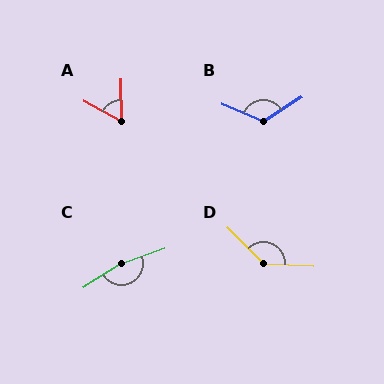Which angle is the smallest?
A, at approximately 61 degrees.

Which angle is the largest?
C, at approximately 167 degrees.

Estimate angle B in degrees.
Approximately 124 degrees.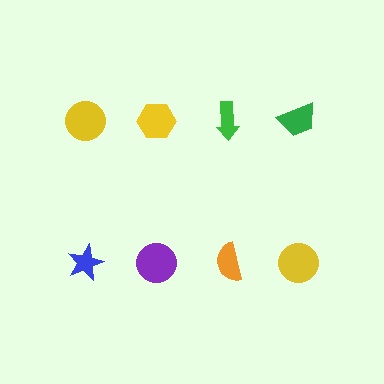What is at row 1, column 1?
A yellow circle.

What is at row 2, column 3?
An orange semicircle.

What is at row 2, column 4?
A yellow circle.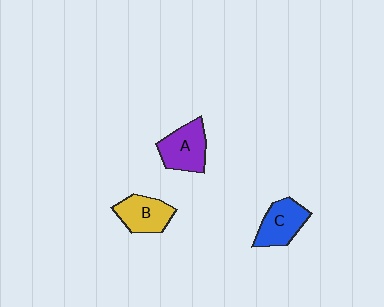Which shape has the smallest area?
Shape B (yellow).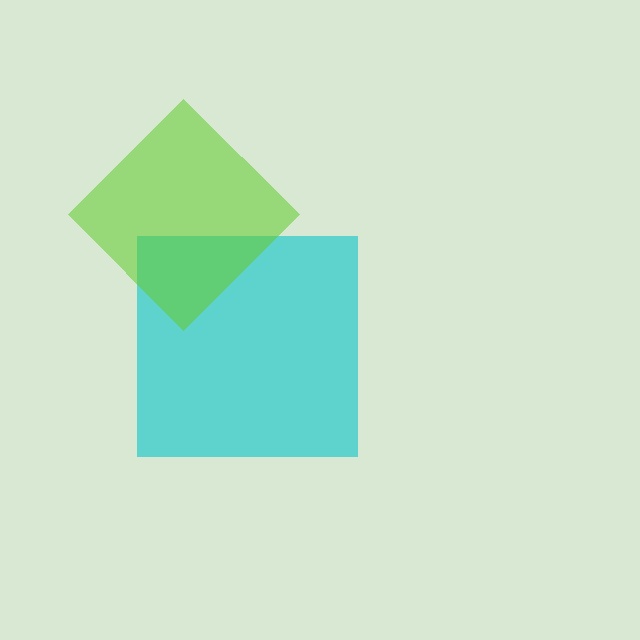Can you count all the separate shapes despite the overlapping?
Yes, there are 2 separate shapes.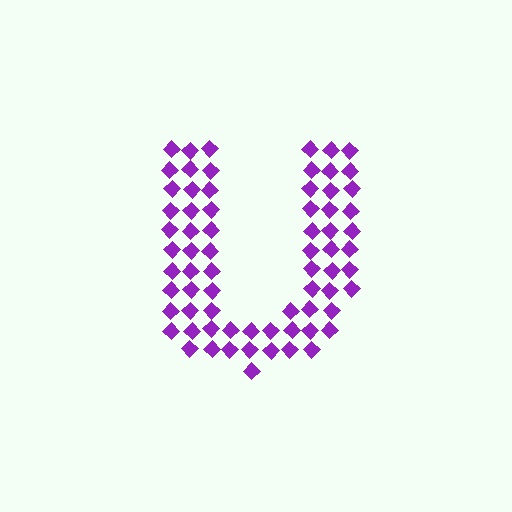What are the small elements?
The small elements are diamonds.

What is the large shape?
The large shape is the letter U.